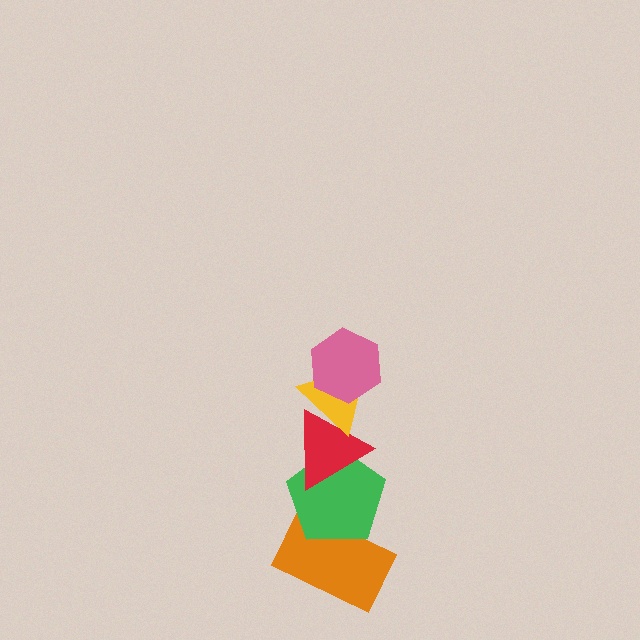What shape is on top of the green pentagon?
The red triangle is on top of the green pentagon.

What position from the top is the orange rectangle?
The orange rectangle is 5th from the top.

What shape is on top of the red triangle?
The yellow triangle is on top of the red triangle.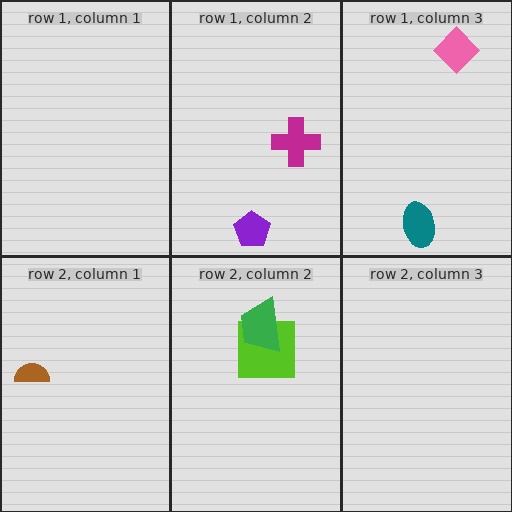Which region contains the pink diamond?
The row 1, column 3 region.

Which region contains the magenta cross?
The row 1, column 2 region.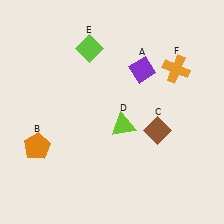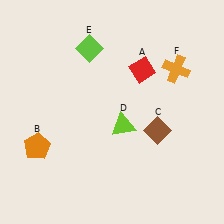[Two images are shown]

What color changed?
The diamond (A) changed from purple in Image 1 to red in Image 2.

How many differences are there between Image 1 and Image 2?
There is 1 difference between the two images.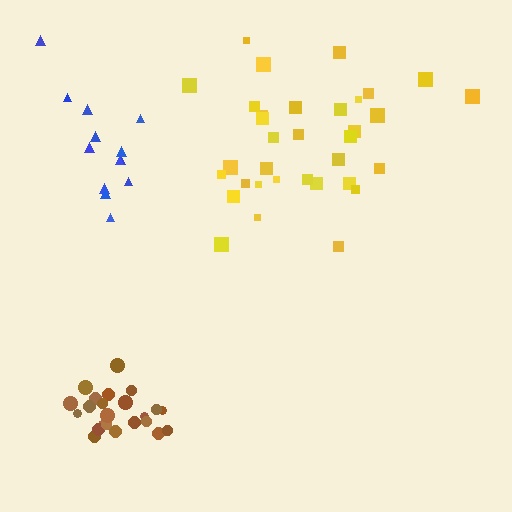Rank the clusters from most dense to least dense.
brown, blue, yellow.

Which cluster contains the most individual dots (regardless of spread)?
Yellow (34).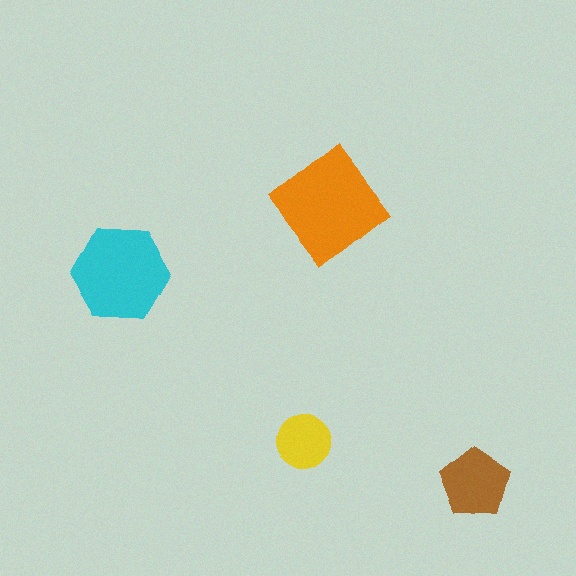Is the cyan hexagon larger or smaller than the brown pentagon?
Larger.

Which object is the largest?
The orange diamond.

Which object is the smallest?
The yellow circle.